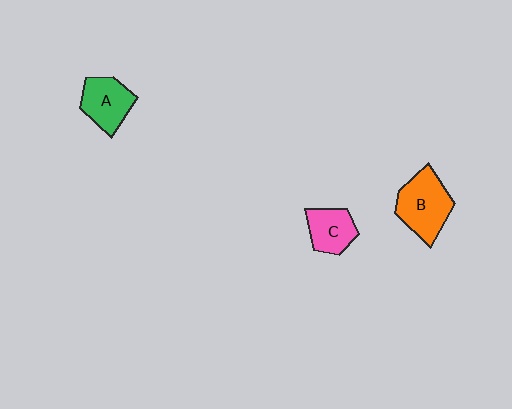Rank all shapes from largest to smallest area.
From largest to smallest: B (orange), A (green), C (pink).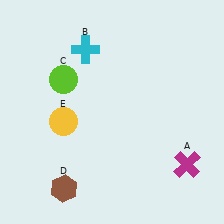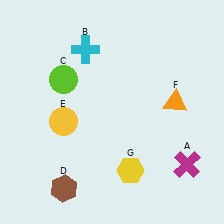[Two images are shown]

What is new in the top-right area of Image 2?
An orange triangle (F) was added in the top-right area of Image 2.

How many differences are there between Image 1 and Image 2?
There are 2 differences between the two images.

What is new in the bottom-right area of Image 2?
A yellow hexagon (G) was added in the bottom-right area of Image 2.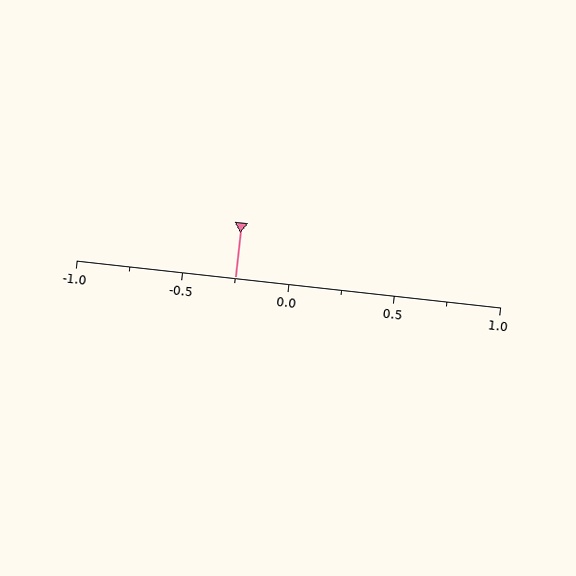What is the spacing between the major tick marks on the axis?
The major ticks are spaced 0.5 apart.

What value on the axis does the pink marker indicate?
The marker indicates approximately -0.25.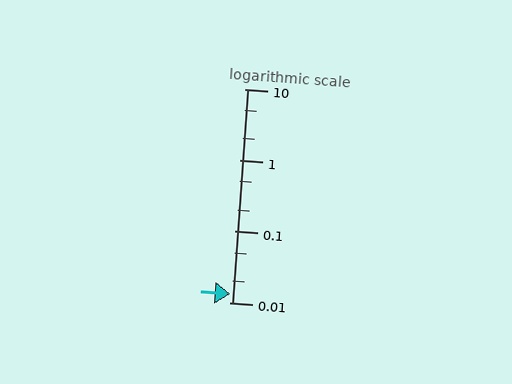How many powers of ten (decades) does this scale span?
The scale spans 3 decades, from 0.01 to 10.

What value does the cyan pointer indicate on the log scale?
The pointer indicates approximately 0.013.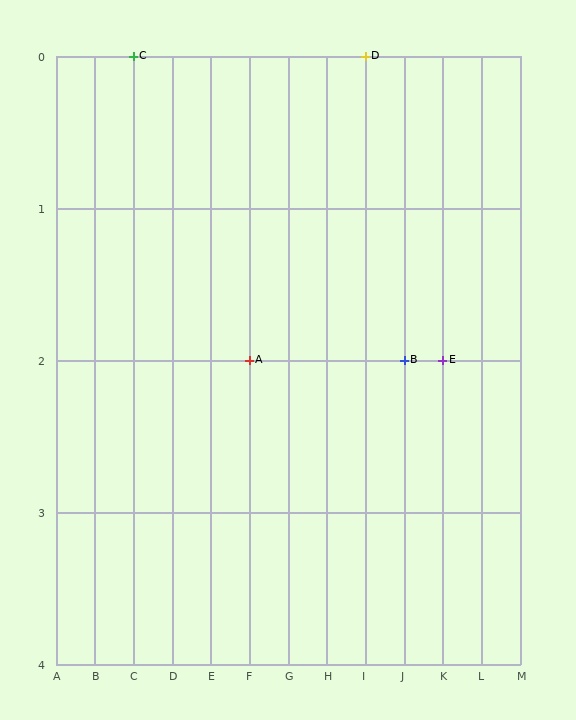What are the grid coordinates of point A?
Point A is at grid coordinates (F, 2).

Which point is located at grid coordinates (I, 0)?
Point D is at (I, 0).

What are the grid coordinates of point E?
Point E is at grid coordinates (K, 2).